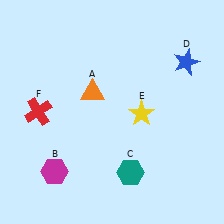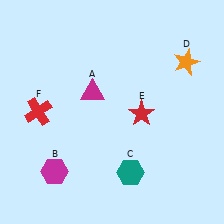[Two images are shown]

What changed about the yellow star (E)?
In Image 1, E is yellow. In Image 2, it changed to red.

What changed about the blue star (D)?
In Image 1, D is blue. In Image 2, it changed to orange.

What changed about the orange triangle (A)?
In Image 1, A is orange. In Image 2, it changed to magenta.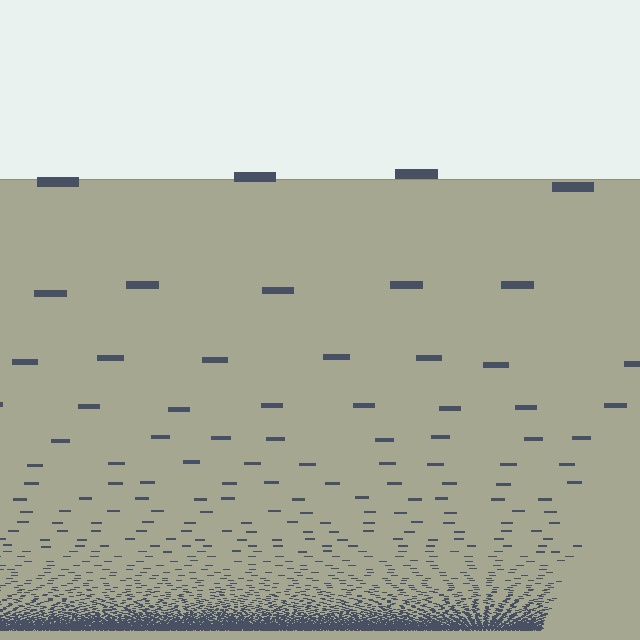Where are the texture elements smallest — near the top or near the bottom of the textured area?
Near the bottom.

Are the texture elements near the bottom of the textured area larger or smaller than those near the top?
Smaller. The gradient is inverted — elements near the bottom are smaller and denser.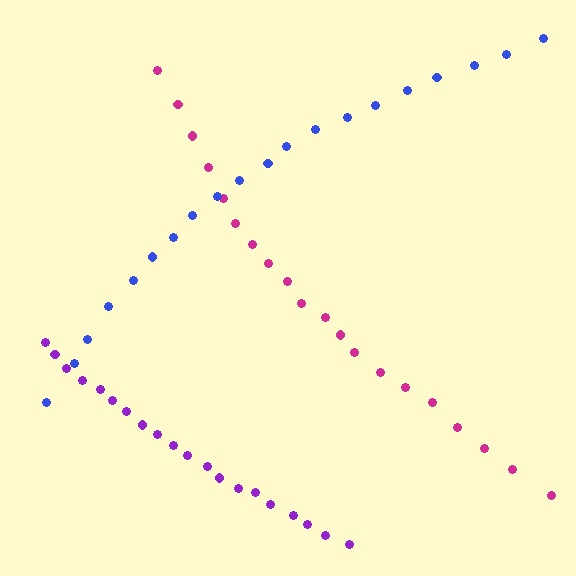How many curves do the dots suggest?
There are 3 distinct paths.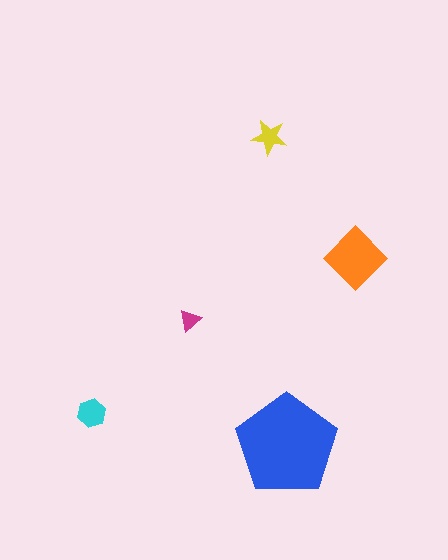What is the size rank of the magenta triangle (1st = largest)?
5th.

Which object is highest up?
The yellow star is topmost.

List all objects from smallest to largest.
The magenta triangle, the yellow star, the cyan hexagon, the orange diamond, the blue pentagon.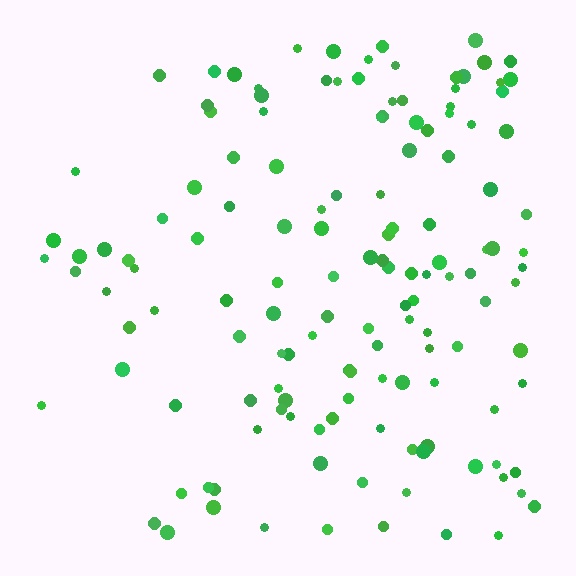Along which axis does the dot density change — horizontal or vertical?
Horizontal.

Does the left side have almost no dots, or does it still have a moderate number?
Still a moderate number, just noticeably fewer than the right.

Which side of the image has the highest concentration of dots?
The right.